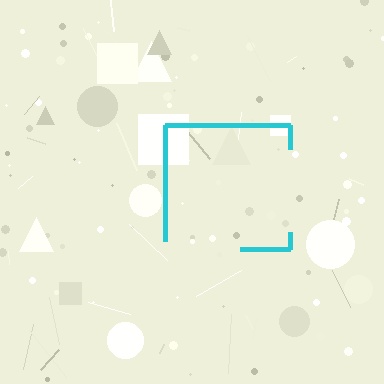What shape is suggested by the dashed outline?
The dashed outline suggests a square.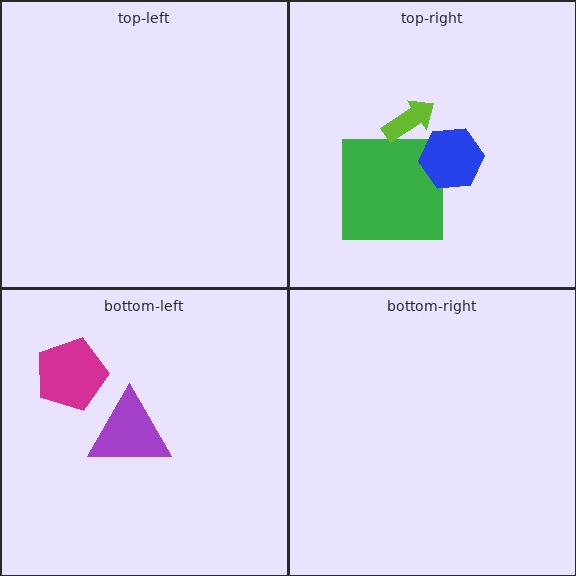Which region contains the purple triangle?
The bottom-left region.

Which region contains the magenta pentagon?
The bottom-left region.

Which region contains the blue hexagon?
The top-right region.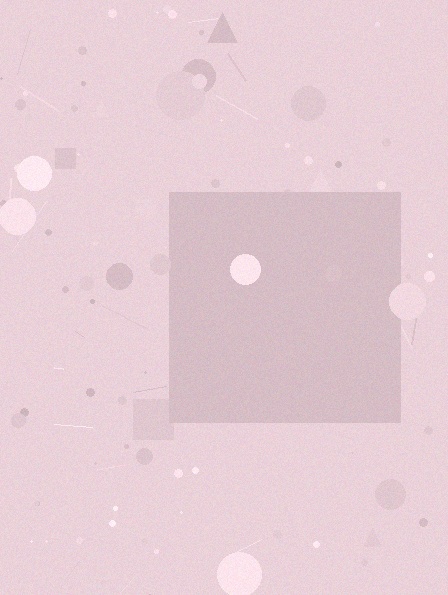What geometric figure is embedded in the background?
A square is embedded in the background.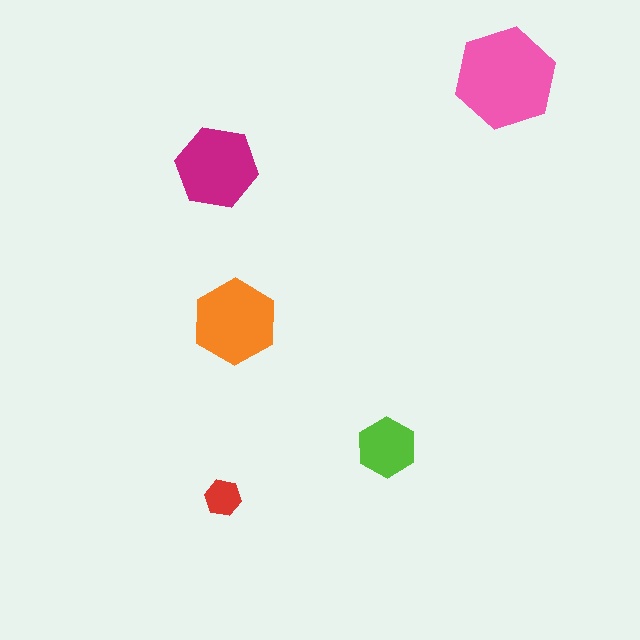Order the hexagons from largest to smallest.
the pink one, the orange one, the magenta one, the lime one, the red one.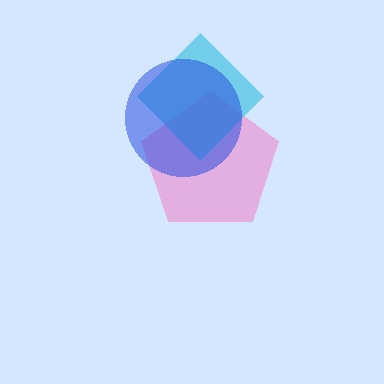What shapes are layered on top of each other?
The layered shapes are: a pink pentagon, a cyan diamond, a blue circle.